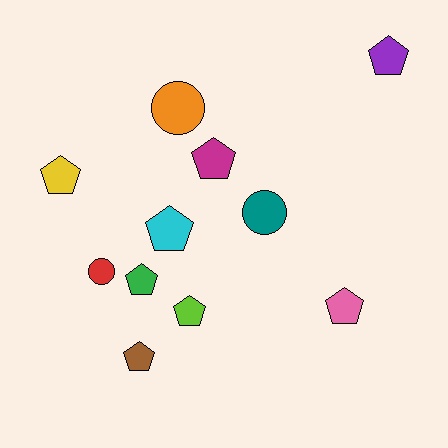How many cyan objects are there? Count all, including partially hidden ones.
There is 1 cyan object.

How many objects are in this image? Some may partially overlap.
There are 11 objects.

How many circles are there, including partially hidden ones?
There are 3 circles.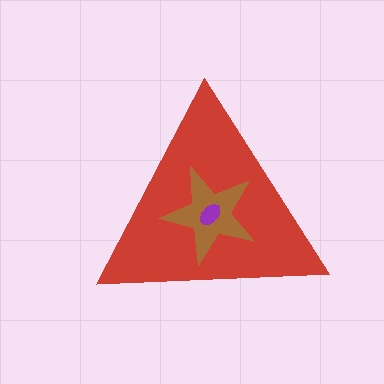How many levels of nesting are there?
3.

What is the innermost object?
The purple ellipse.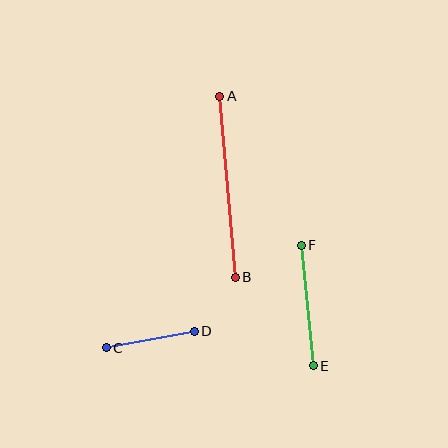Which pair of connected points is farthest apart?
Points A and B are farthest apart.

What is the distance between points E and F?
The distance is approximately 121 pixels.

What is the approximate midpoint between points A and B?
The midpoint is at approximately (228, 187) pixels.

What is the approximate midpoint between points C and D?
The midpoint is at approximately (150, 340) pixels.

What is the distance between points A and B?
The distance is approximately 181 pixels.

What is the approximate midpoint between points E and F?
The midpoint is at approximately (307, 306) pixels.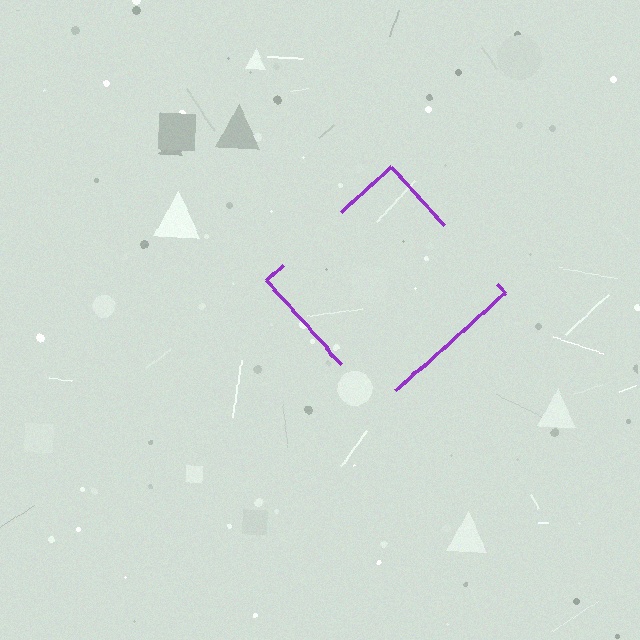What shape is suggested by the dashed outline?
The dashed outline suggests a diamond.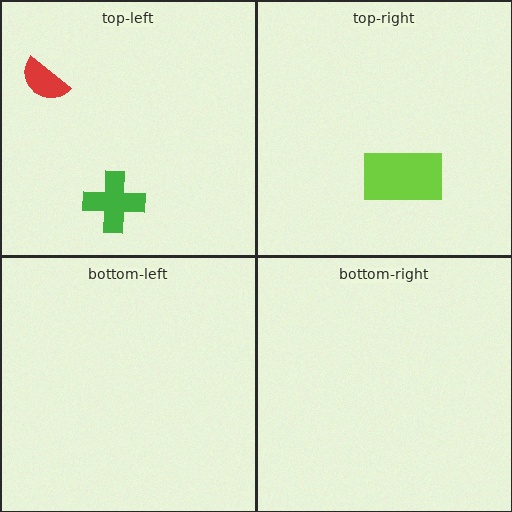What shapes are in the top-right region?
The lime rectangle.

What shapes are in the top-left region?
The red semicircle, the green cross.